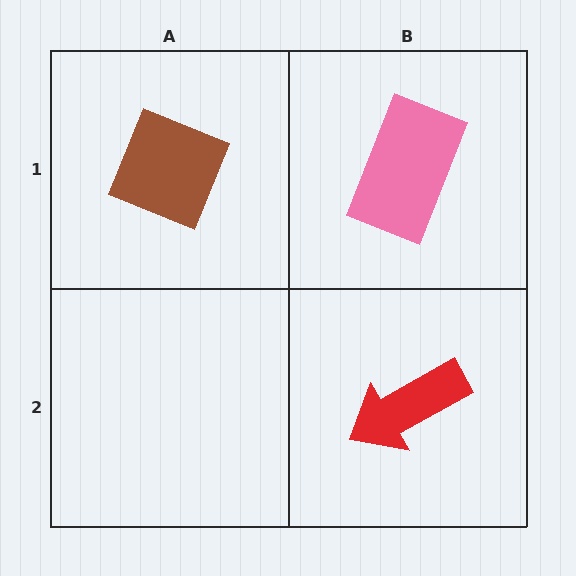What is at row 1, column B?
A pink rectangle.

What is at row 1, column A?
A brown diamond.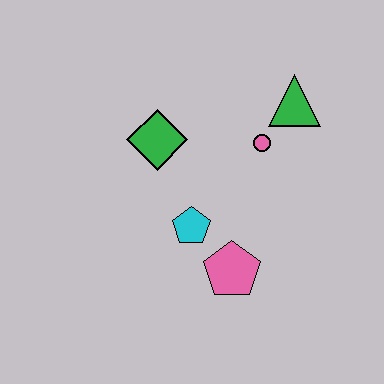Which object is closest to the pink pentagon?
The cyan pentagon is closest to the pink pentagon.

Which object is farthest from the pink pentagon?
The green triangle is farthest from the pink pentagon.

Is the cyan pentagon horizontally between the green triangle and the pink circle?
No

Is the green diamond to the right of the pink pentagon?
No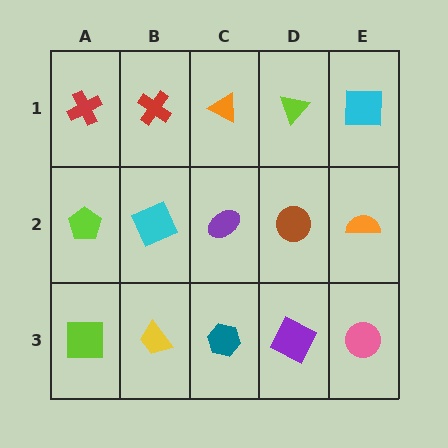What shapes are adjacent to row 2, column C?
An orange triangle (row 1, column C), a teal hexagon (row 3, column C), a cyan square (row 2, column B), a brown circle (row 2, column D).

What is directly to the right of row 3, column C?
A purple square.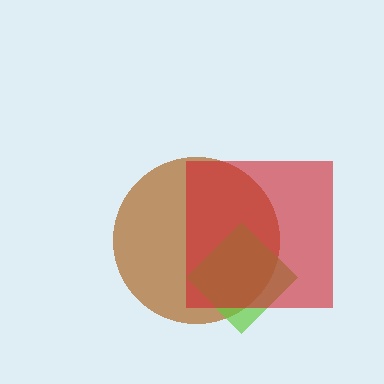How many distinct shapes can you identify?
There are 3 distinct shapes: a brown circle, a lime diamond, a red square.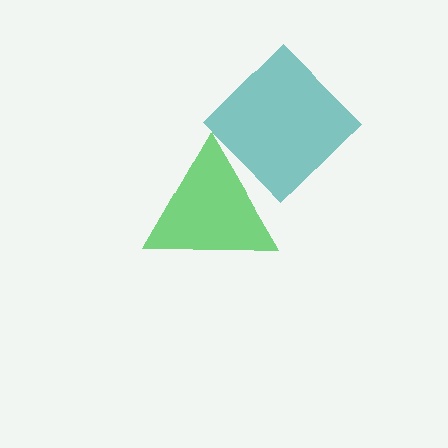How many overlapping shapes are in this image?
There are 2 overlapping shapes in the image.